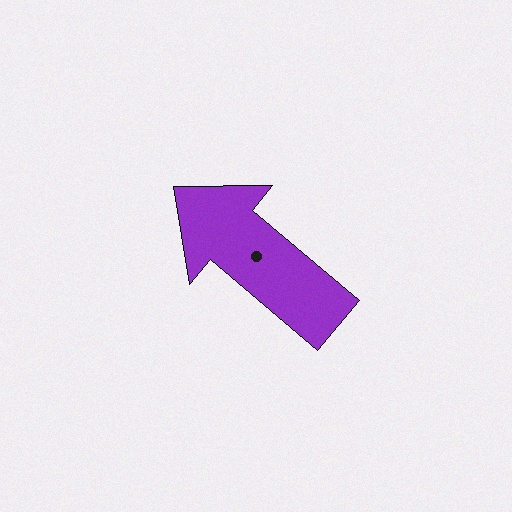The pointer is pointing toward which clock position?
Roughly 10 o'clock.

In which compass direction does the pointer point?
Northwest.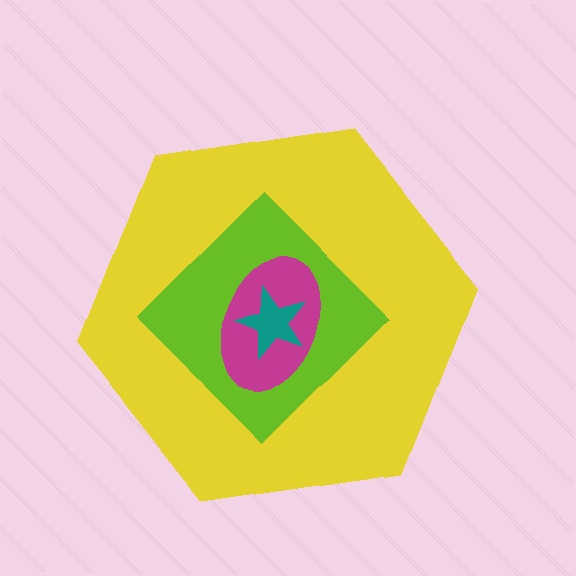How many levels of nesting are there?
4.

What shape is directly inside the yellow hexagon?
The lime diamond.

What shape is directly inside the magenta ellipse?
The teal star.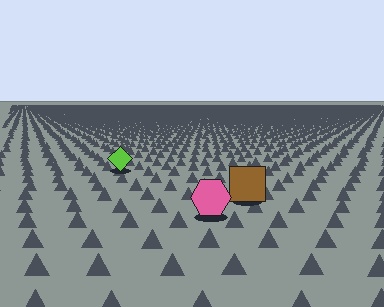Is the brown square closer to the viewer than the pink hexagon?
No. The pink hexagon is closer — you can tell from the texture gradient: the ground texture is coarser near it.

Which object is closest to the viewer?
The pink hexagon is closest. The texture marks near it are larger and more spread out.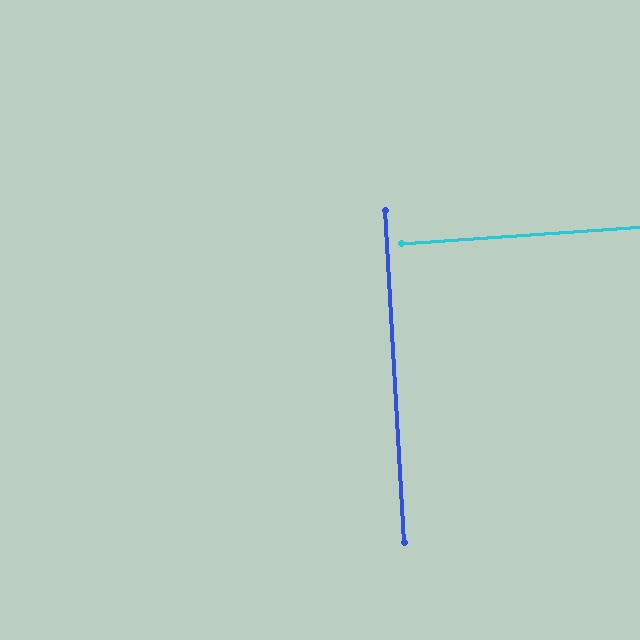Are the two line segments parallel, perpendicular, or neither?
Perpendicular — they meet at approximately 89°.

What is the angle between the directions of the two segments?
Approximately 89 degrees.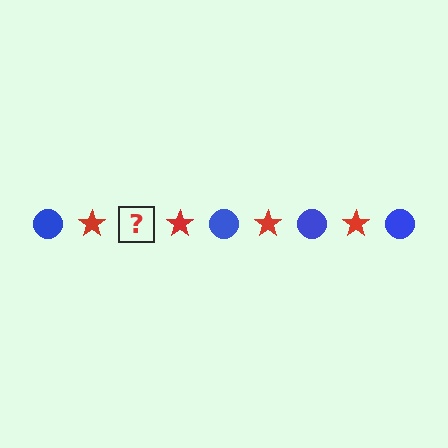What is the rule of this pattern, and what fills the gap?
The rule is that the pattern alternates between blue circle and red star. The gap should be filled with a blue circle.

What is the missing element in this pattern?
The missing element is a blue circle.